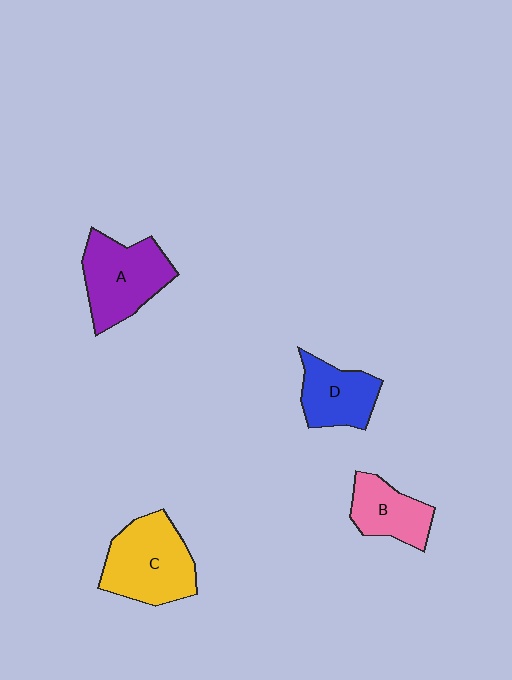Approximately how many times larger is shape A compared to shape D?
Approximately 1.4 times.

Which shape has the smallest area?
Shape B (pink).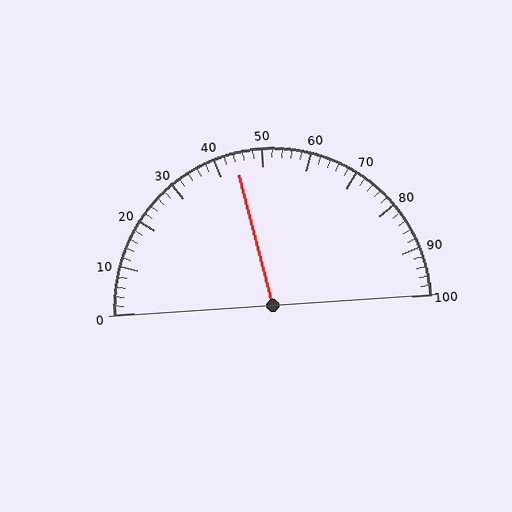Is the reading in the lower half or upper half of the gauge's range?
The reading is in the lower half of the range (0 to 100).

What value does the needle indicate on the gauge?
The needle indicates approximately 44.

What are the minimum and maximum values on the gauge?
The gauge ranges from 0 to 100.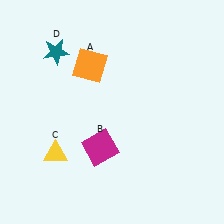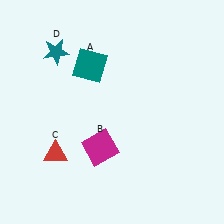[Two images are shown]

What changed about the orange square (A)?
In Image 1, A is orange. In Image 2, it changed to teal.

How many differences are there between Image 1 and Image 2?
There are 2 differences between the two images.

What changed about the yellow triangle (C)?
In Image 1, C is yellow. In Image 2, it changed to red.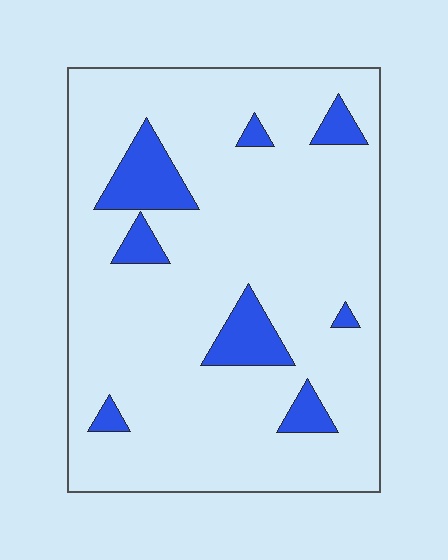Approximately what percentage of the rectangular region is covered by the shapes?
Approximately 10%.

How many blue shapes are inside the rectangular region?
8.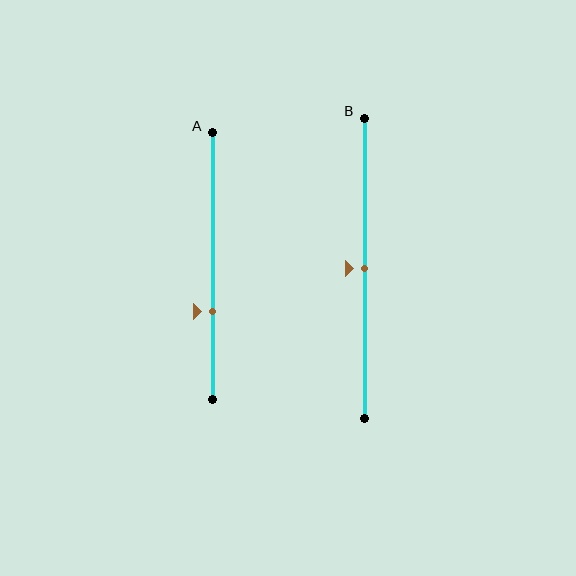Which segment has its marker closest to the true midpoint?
Segment B has its marker closest to the true midpoint.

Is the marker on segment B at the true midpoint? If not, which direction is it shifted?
Yes, the marker on segment B is at the true midpoint.